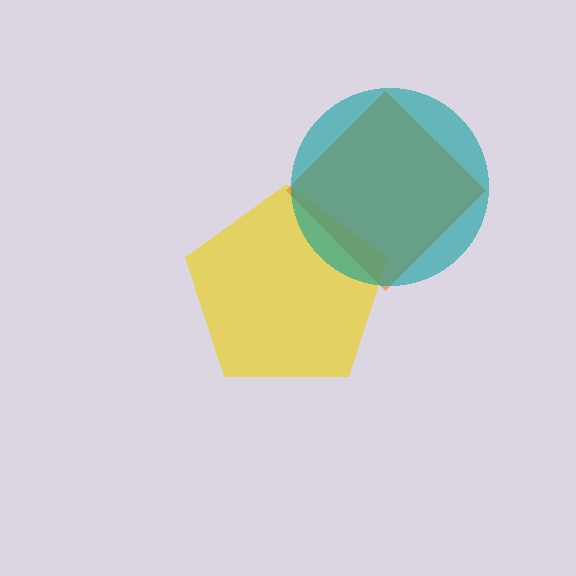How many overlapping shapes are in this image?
There are 3 overlapping shapes in the image.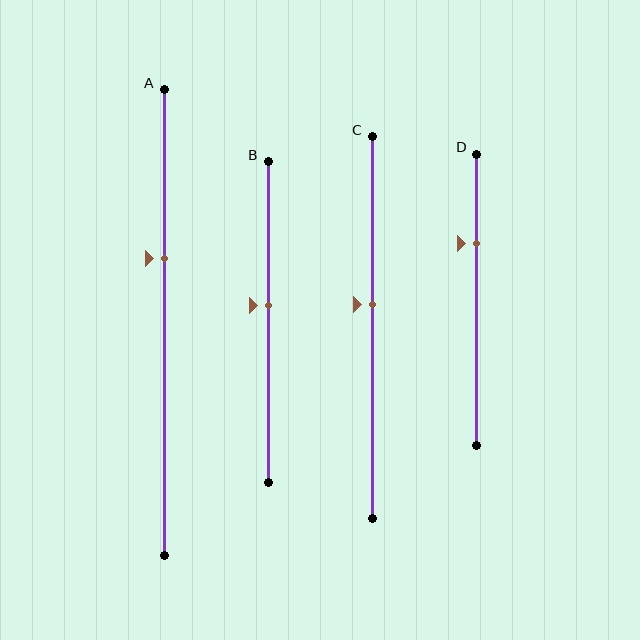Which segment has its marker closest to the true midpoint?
Segment B has its marker closest to the true midpoint.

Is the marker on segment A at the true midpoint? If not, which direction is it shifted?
No, the marker on segment A is shifted upward by about 14% of the segment length.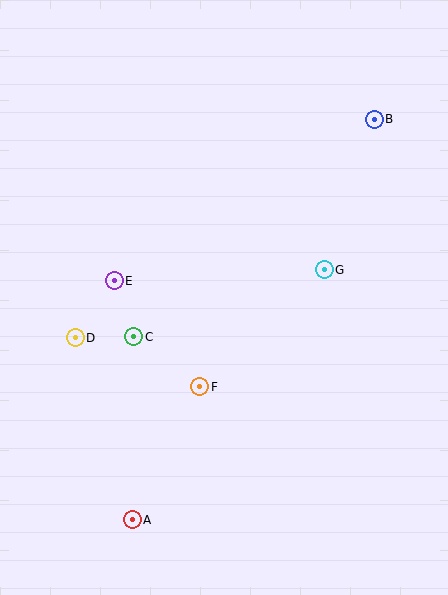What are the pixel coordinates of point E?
Point E is at (114, 281).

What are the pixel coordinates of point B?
Point B is at (374, 119).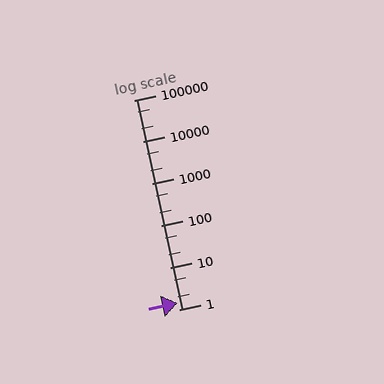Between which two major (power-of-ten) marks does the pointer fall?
The pointer is between 1 and 10.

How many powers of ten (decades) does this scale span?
The scale spans 5 decades, from 1 to 100000.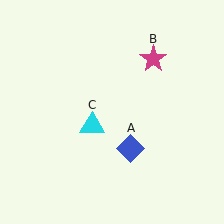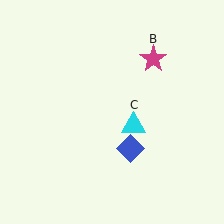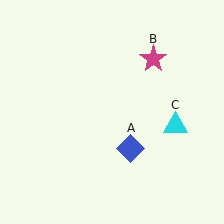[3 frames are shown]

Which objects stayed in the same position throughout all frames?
Blue diamond (object A) and magenta star (object B) remained stationary.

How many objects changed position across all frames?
1 object changed position: cyan triangle (object C).